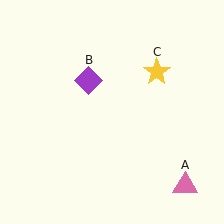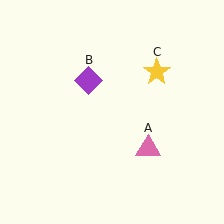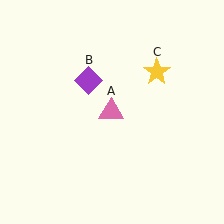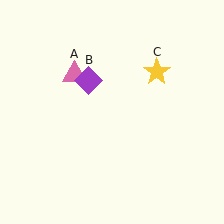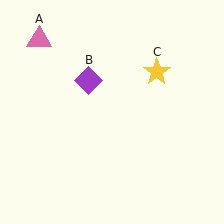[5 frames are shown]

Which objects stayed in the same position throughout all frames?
Purple diamond (object B) and yellow star (object C) remained stationary.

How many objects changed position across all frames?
1 object changed position: pink triangle (object A).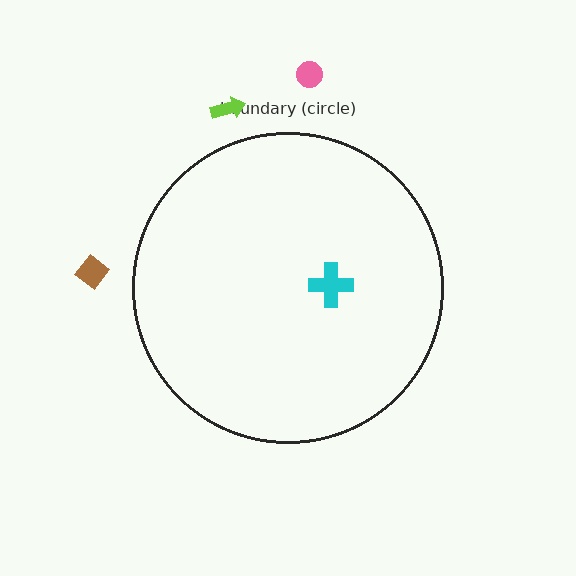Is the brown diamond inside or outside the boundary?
Outside.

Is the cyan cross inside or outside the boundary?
Inside.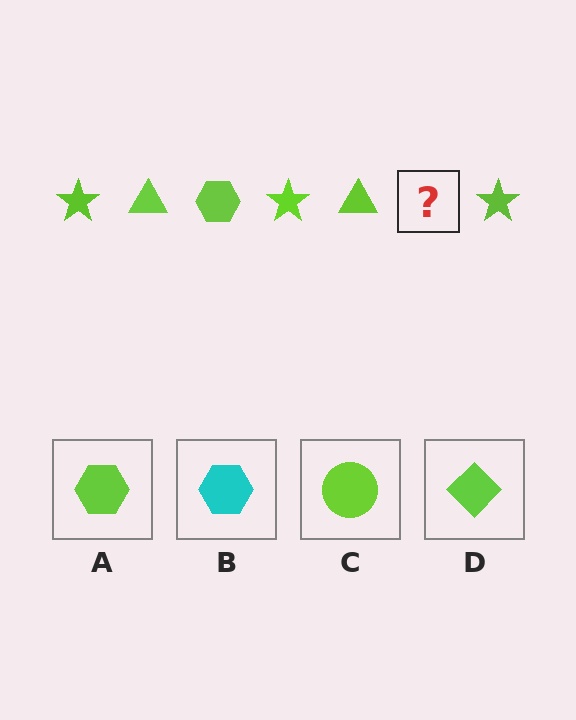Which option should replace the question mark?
Option A.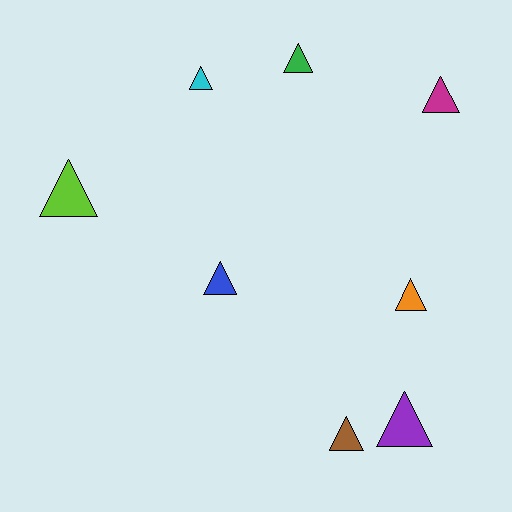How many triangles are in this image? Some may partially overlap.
There are 8 triangles.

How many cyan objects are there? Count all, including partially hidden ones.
There is 1 cyan object.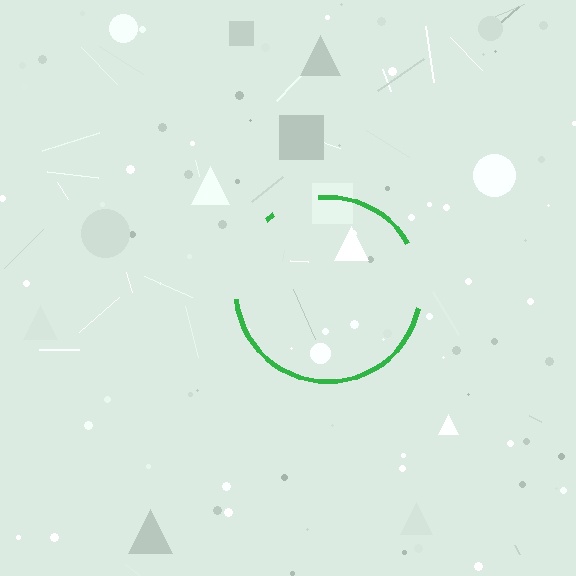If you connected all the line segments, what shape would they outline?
They would outline a circle.